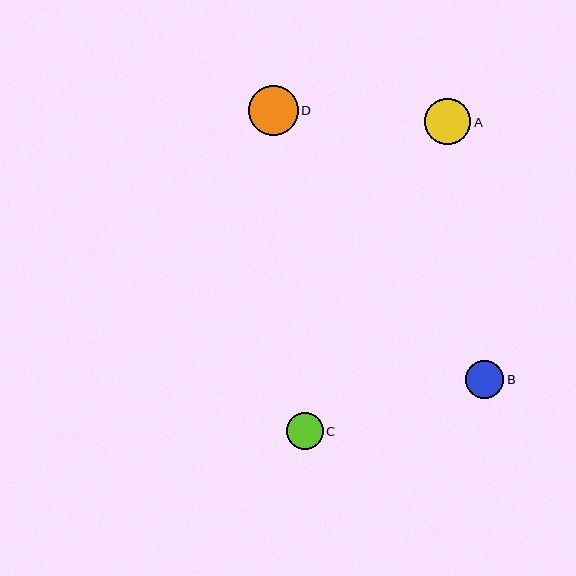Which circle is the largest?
Circle D is the largest with a size of approximately 49 pixels.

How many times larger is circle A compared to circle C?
Circle A is approximately 1.3 times the size of circle C.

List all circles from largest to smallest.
From largest to smallest: D, A, B, C.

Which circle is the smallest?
Circle C is the smallest with a size of approximately 37 pixels.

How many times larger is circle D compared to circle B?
Circle D is approximately 1.3 times the size of circle B.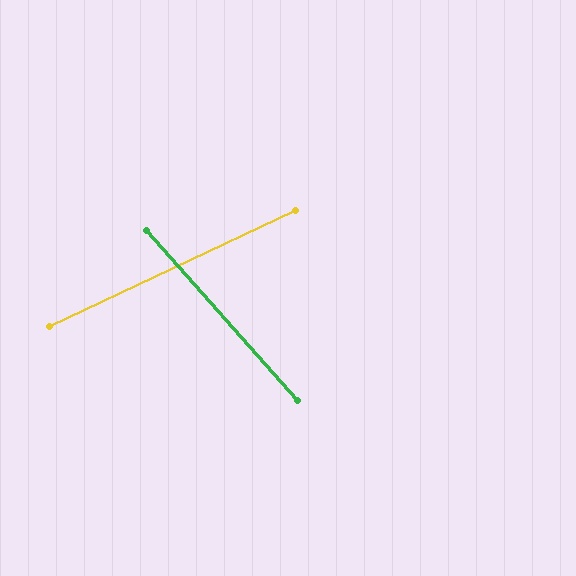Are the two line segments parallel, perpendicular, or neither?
Neither parallel nor perpendicular — they differ by about 74°.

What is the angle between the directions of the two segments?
Approximately 74 degrees.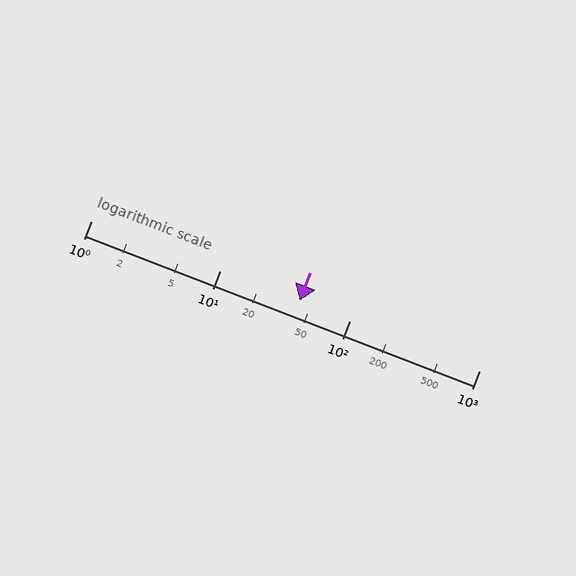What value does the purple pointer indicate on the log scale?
The pointer indicates approximately 41.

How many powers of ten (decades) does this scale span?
The scale spans 3 decades, from 1 to 1000.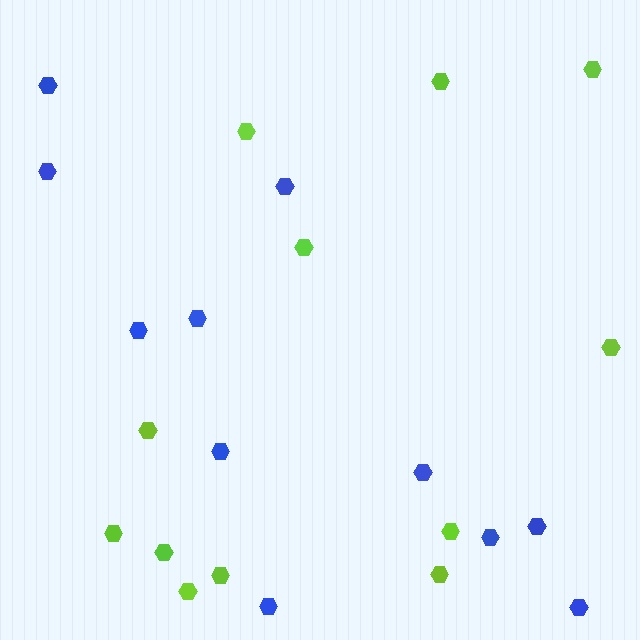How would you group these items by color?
There are 2 groups: one group of lime hexagons (12) and one group of blue hexagons (11).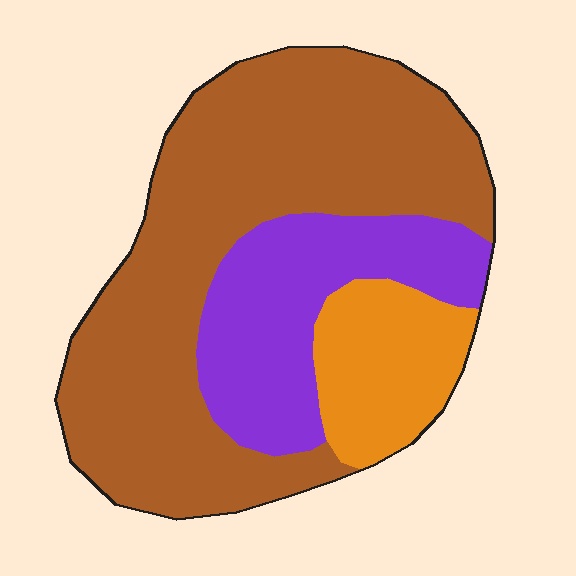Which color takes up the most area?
Brown, at roughly 60%.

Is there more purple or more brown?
Brown.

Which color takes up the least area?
Orange, at roughly 15%.